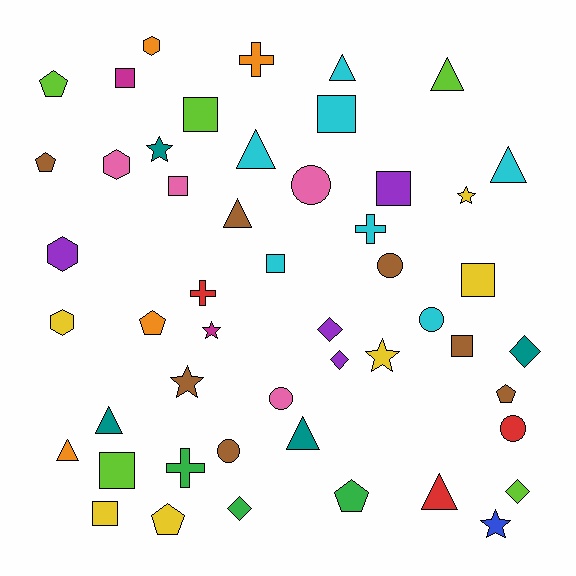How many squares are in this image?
There are 10 squares.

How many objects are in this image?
There are 50 objects.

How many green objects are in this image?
There are 3 green objects.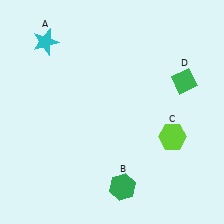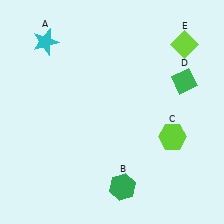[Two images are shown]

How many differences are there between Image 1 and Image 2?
There is 1 difference between the two images.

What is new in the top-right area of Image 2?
A lime diamond (E) was added in the top-right area of Image 2.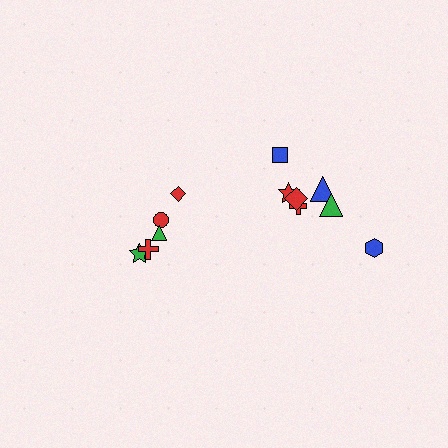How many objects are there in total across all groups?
There are 12 objects.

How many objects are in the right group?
There are 7 objects.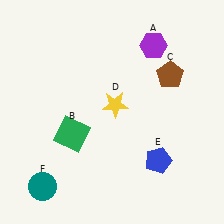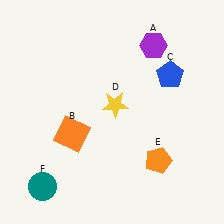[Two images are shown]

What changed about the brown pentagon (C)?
In Image 1, C is brown. In Image 2, it changed to blue.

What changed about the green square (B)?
In Image 1, B is green. In Image 2, it changed to orange.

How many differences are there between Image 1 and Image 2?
There are 3 differences between the two images.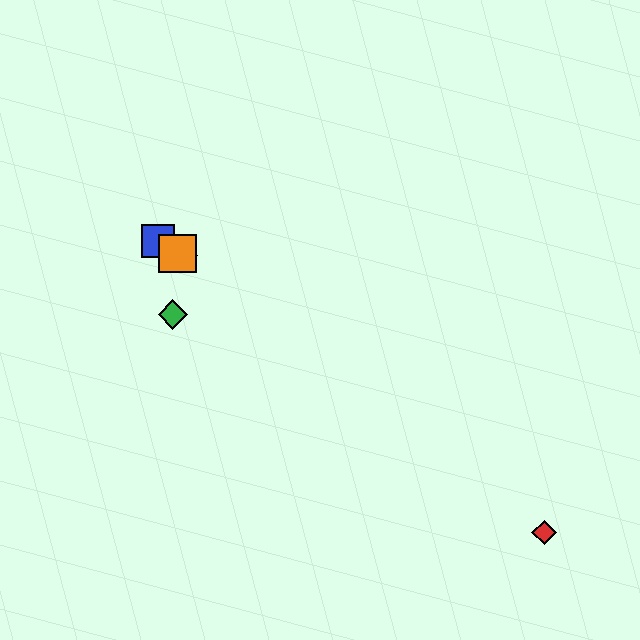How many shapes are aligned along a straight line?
4 shapes (the blue square, the yellow diamond, the purple diamond, the orange square) are aligned along a straight line.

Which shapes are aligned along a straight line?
The blue square, the yellow diamond, the purple diamond, the orange square are aligned along a straight line.